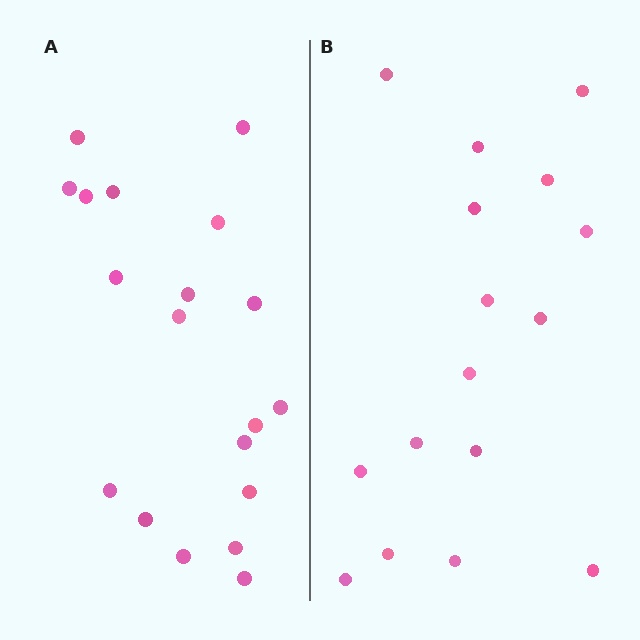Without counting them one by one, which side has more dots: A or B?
Region A (the left region) has more dots.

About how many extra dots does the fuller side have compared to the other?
Region A has just a few more — roughly 2 or 3 more dots than region B.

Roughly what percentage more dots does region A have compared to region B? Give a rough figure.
About 20% more.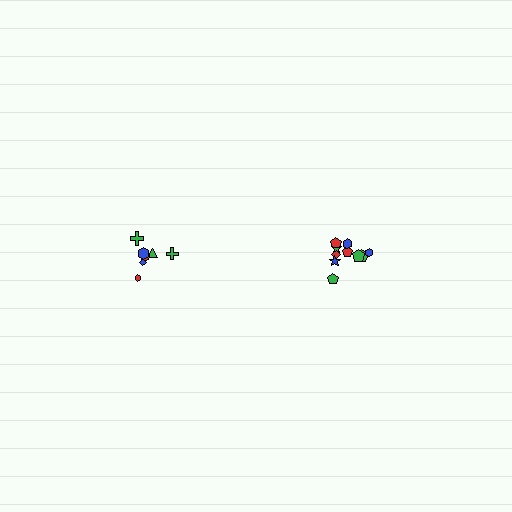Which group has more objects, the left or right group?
The right group.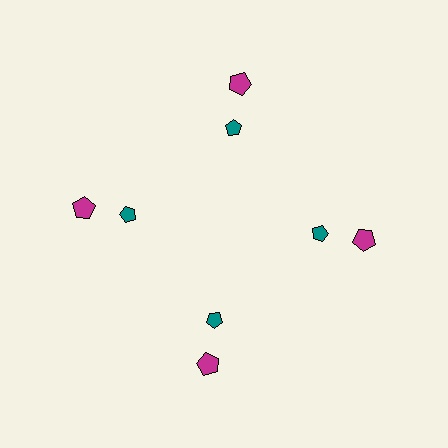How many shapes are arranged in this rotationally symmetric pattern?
There are 8 shapes, arranged in 4 groups of 2.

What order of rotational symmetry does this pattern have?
This pattern has 4-fold rotational symmetry.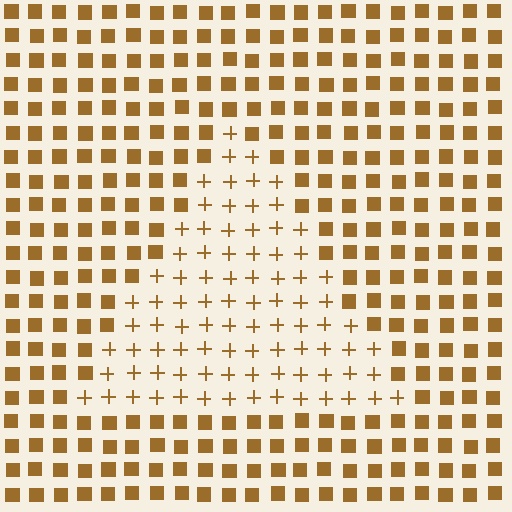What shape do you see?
I see a triangle.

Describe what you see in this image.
The image is filled with small brown elements arranged in a uniform grid. A triangle-shaped region contains plus signs, while the surrounding area contains squares. The boundary is defined purely by the change in element shape.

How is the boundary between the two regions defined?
The boundary is defined by a change in element shape: plus signs inside vs. squares outside. All elements share the same color and spacing.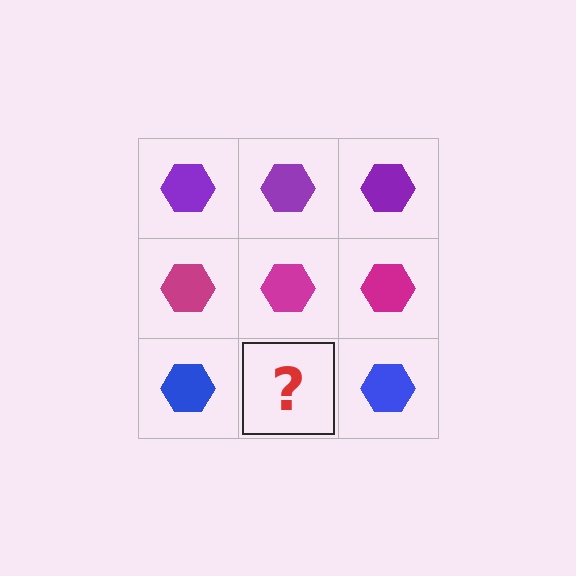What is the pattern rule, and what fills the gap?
The rule is that each row has a consistent color. The gap should be filled with a blue hexagon.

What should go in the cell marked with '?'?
The missing cell should contain a blue hexagon.